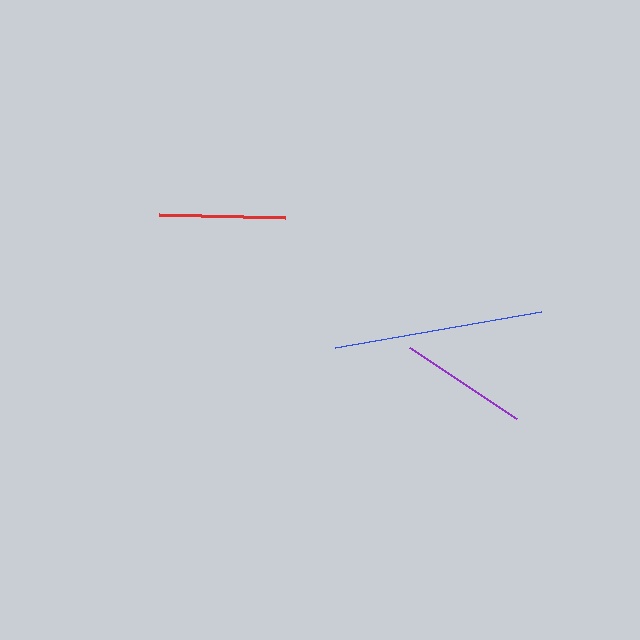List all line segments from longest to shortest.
From longest to shortest: blue, purple, red.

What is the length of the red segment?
The red segment is approximately 126 pixels long.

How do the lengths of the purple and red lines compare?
The purple and red lines are approximately the same length.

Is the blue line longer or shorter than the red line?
The blue line is longer than the red line.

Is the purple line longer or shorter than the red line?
The purple line is longer than the red line.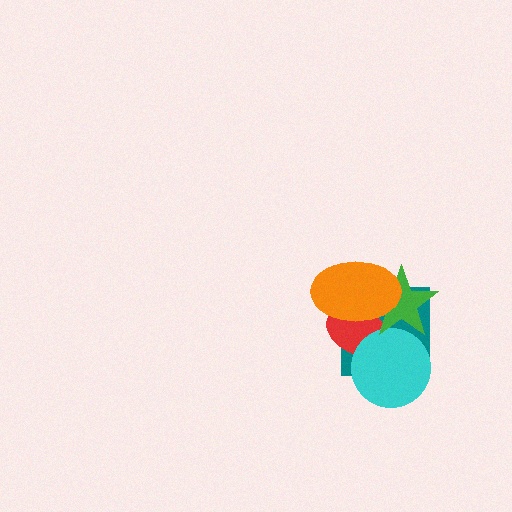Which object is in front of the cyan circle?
The green star is in front of the cyan circle.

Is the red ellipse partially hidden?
Yes, it is partially covered by another shape.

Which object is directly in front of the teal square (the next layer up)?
The red ellipse is directly in front of the teal square.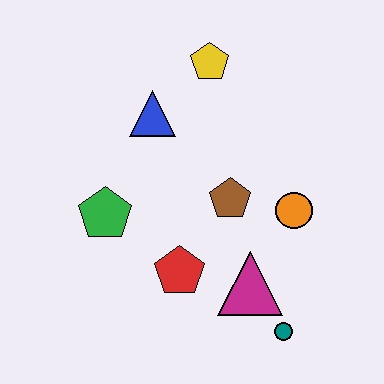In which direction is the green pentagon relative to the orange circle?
The green pentagon is to the left of the orange circle.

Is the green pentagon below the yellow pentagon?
Yes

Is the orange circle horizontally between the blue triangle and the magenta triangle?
No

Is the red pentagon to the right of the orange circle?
No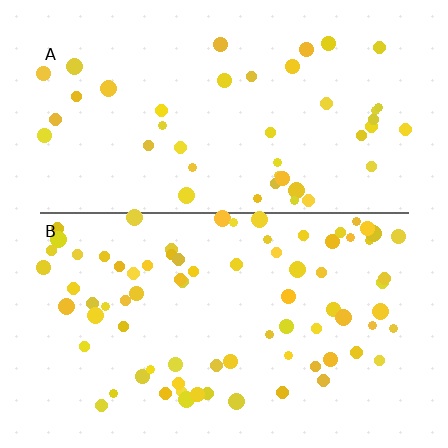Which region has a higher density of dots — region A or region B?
B (the bottom).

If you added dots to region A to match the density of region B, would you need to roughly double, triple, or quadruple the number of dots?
Approximately double.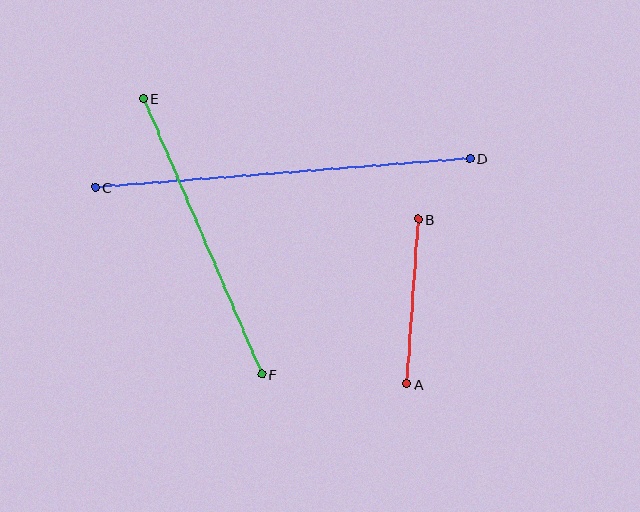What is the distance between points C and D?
The distance is approximately 376 pixels.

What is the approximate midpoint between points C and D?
The midpoint is at approximately (282, 173) pixels.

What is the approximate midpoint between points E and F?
The midpoint is at approximately (203, 236) pixels.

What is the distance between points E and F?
The distance is approximately 300 pixels.